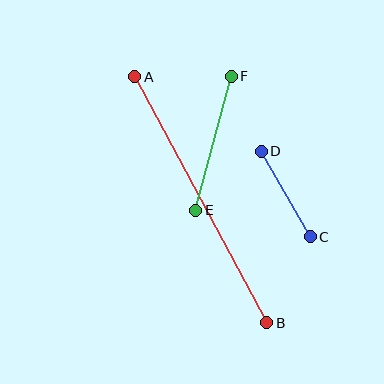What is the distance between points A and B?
The distance is approximately 279 pixels.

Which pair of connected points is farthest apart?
Points A and B are farthest apart.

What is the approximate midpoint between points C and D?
The midpoint is at approximately (286, 194) pixels.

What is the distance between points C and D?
The distance is approximately 98 pixels.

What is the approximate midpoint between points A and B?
The midpoint is at approximately (201, 200) pixels.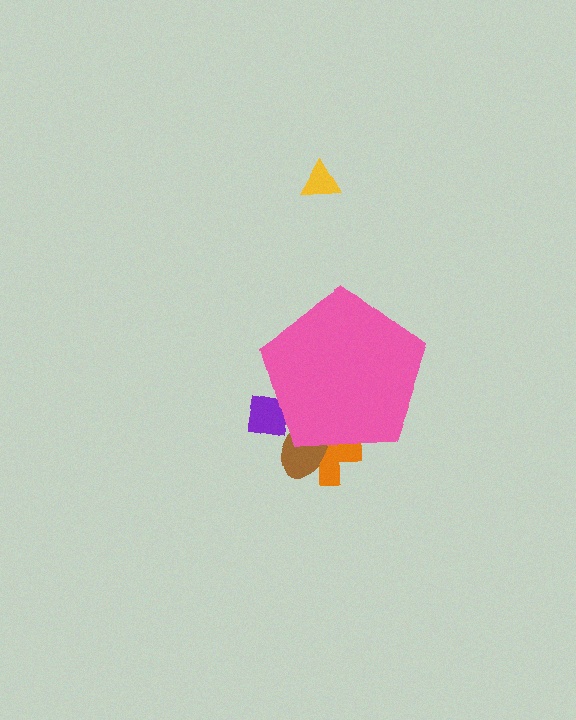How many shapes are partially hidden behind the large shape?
3 shapes are partially hidden.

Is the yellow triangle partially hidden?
No, the yellow triangle is fully visible.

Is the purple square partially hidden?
Yes, the purple square is partially hidden behind the pink pentagon.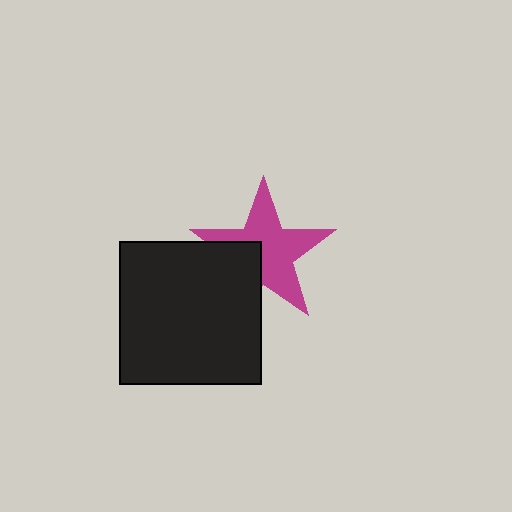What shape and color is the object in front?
The object in front is a black square.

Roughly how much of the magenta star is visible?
Most of it is visible (roughly 69%).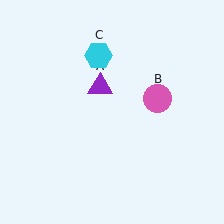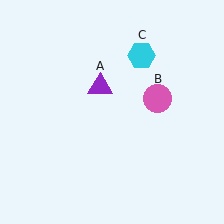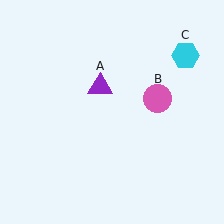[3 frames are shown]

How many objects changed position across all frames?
1 object changed position: cyan hexagon (object C).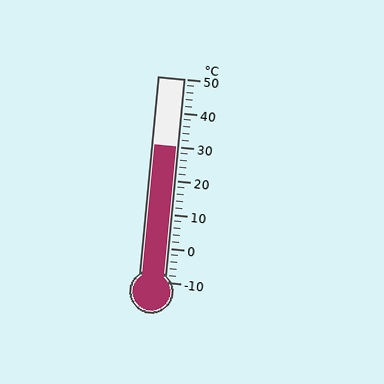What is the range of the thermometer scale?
The thermometer scale ranges from -10°C to 50°C.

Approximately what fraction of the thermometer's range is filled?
The thermometer is filled to approximately 65% of its range.